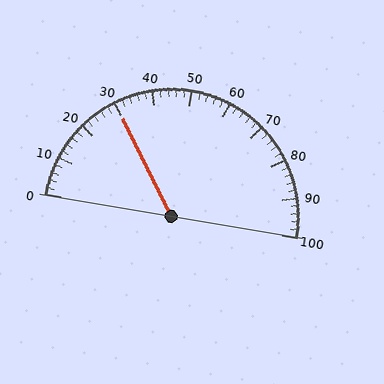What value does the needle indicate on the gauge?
The needle indicates approximately 30.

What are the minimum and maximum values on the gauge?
The gauge ranges from 0 to 100.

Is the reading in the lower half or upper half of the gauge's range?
The reading is in the lower half of the range (0 to 100).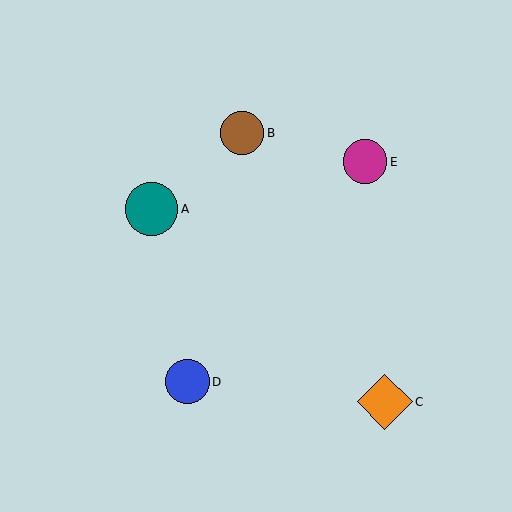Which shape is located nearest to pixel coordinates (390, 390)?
The orange diamond (labeled C) at (385, 402) is nearest to that location.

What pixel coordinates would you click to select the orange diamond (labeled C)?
Click at (385, 402) to select the orange diamond C.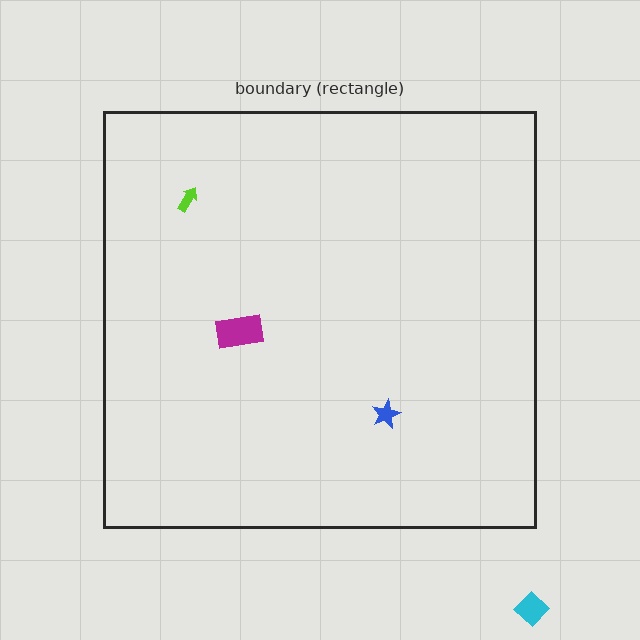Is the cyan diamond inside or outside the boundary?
Outside.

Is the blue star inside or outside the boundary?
Inside.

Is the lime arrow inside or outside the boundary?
Inside.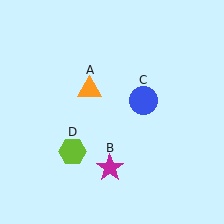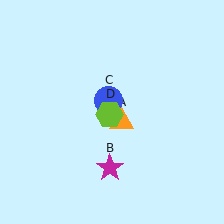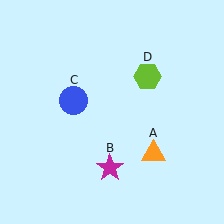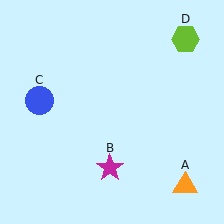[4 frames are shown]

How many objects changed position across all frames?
3 objects changed position: orange triangle (object A), blue circle (object C), lime hexagon (object D).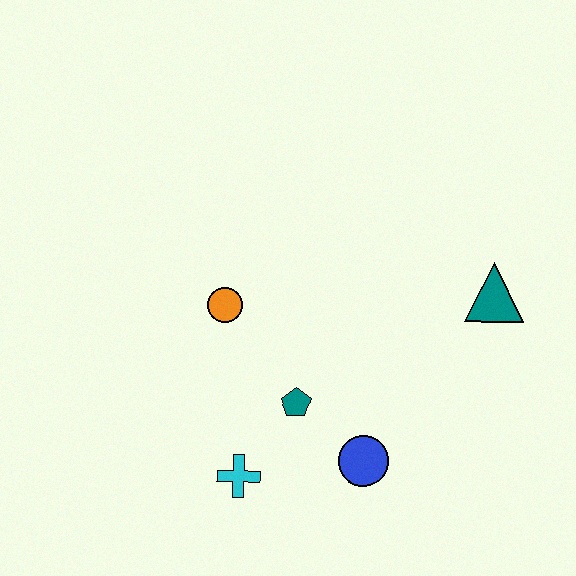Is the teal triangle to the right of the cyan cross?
Yes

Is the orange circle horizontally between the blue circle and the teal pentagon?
No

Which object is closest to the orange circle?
The teal pentagon is closest to the orange circle.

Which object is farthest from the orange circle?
The teal triangle is farthest from the orange circle.